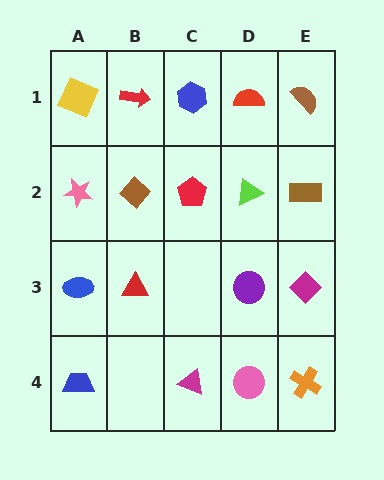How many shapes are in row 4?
4 shapes.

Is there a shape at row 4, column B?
No, that cell is empty.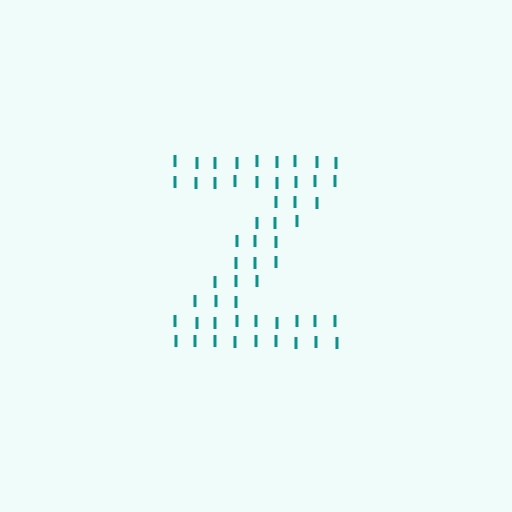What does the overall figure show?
The overall figure shows the letter Z.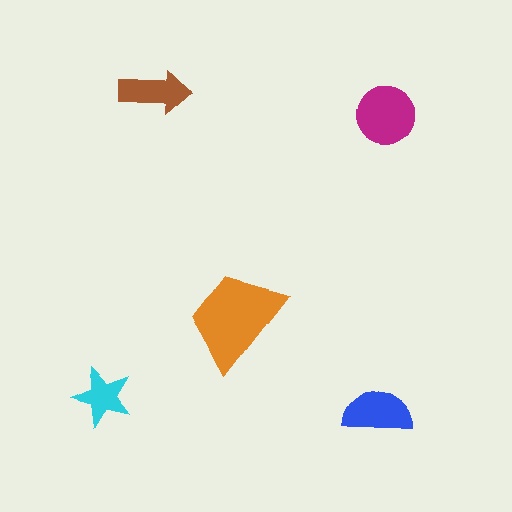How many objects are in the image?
There are 5 objects in the image.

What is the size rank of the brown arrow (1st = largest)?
4th.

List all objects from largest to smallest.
The orange trapezoid, the magenta circle, the blue semicircle, the brown arrow, the cyan star.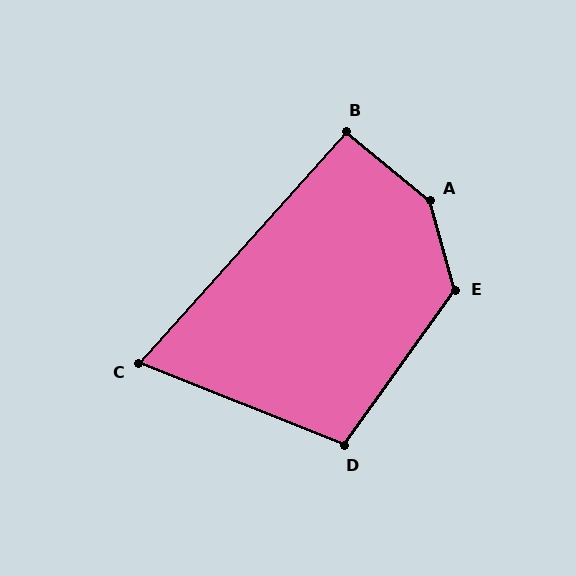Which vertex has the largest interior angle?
A, at approximately 145 degrees.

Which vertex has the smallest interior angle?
C, at approximately 70 degrees.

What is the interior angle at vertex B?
Approximately 92 degrees (approximately right).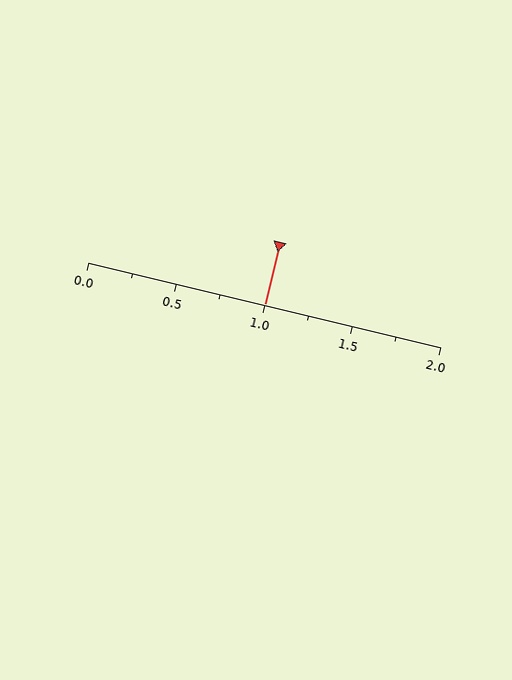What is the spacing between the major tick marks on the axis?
The major ticks are spaced 0.5 apart.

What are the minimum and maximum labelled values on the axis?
The axis runs from 0.0 to 2.0.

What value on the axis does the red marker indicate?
The marker indicates approximately 1.